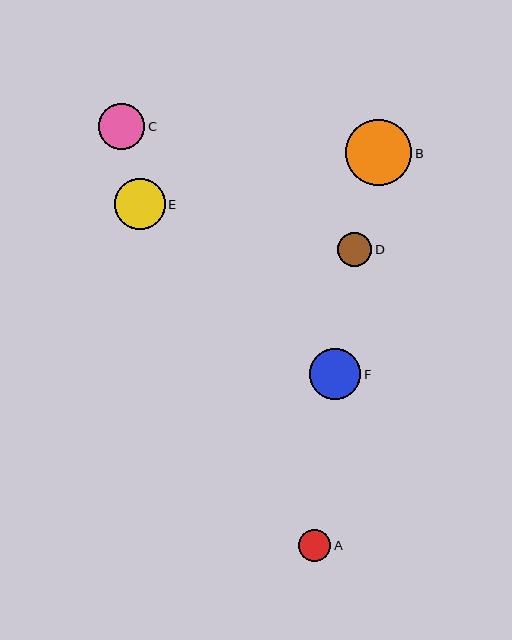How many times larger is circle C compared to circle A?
Circle C is approximately 1.4 times the size of circle A.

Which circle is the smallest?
Circle A is the smallest with a size of approximately 32 pixels.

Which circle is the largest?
Circle B is the largest with a size of approximately 66 pixels.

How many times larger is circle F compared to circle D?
Circle F is approximately 1.5 times the size of circle D.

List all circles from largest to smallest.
From largest to smallest: B, F, E, C, D, A.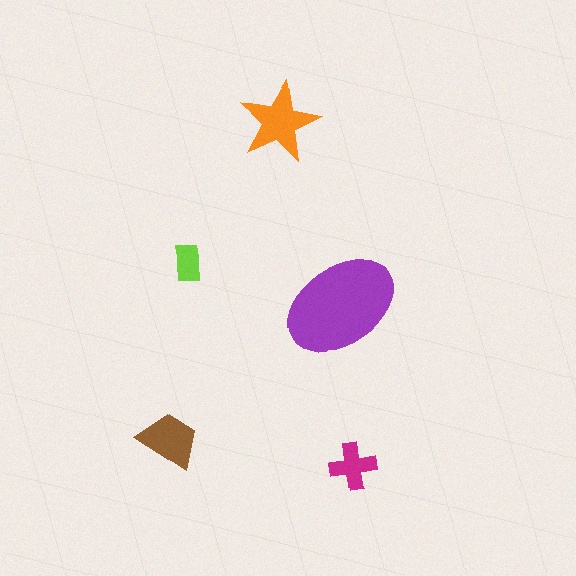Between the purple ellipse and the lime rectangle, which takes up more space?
The purple ellipse.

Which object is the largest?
The purple ellipse.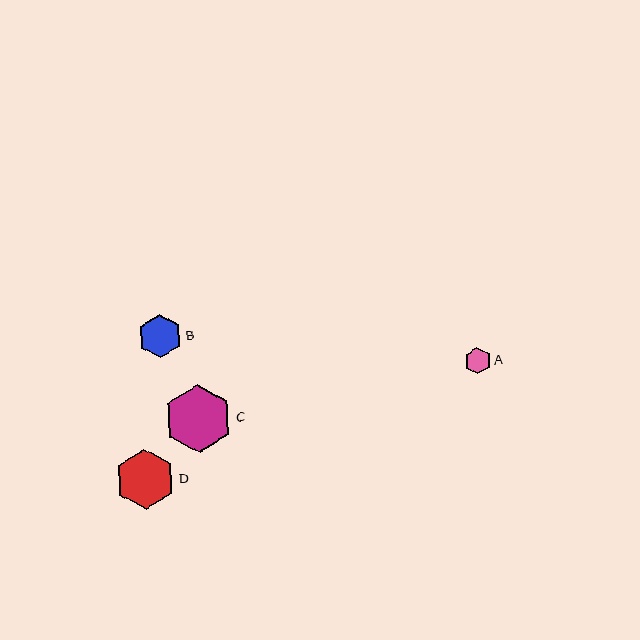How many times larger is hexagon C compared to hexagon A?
Hexagon C is approximately 2.6 times the size of hexagon A.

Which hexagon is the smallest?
Hexagon A is the smallest with a size of approximately 27 pixels.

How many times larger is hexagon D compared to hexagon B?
Hexagon D is approximately 1.4 times the size of hexagon B.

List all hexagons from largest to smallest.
From largest to smallest: C, D, B, A.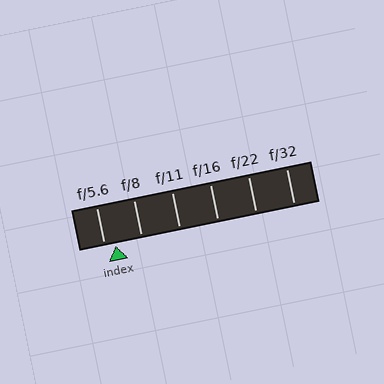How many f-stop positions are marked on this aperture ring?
There are 6 f-stop positions marked.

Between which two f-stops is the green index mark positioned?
The index mark is between f/5.6 and f/8.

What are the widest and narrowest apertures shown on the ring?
The widest aperture shown is f/5.6 and the narrowest is f/32.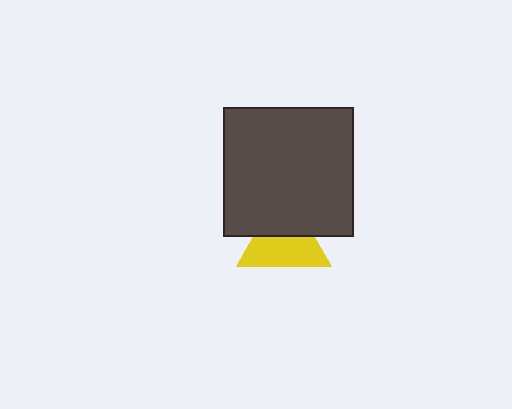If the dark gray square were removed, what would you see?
You would see the complete yellow triangle.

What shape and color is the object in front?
The object in front is a dark gray square.